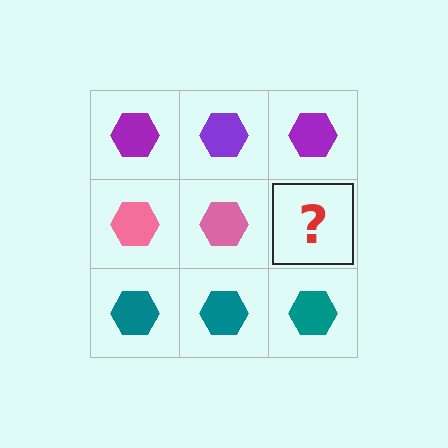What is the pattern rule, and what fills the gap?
The rule is that each row has a consistent color. The gap should be filled with a pink hexagon.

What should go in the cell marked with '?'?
The missing cell should contain a pink hexagon.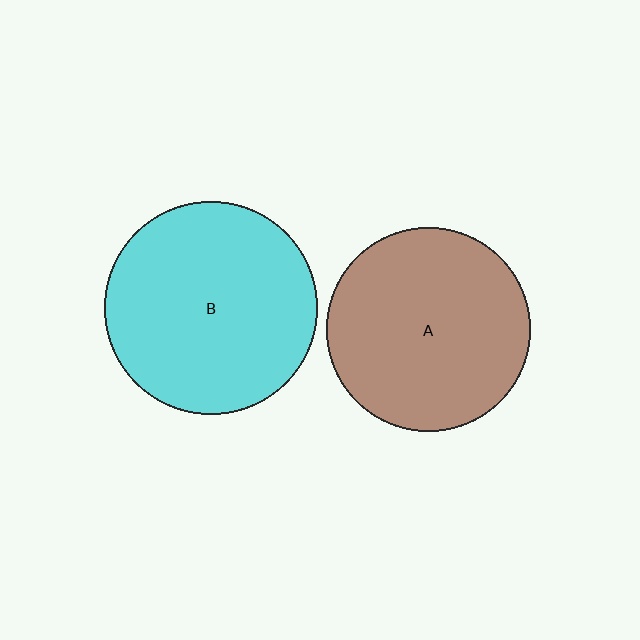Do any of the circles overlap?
No, none of the circles overlap.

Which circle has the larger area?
Circle B (cyan).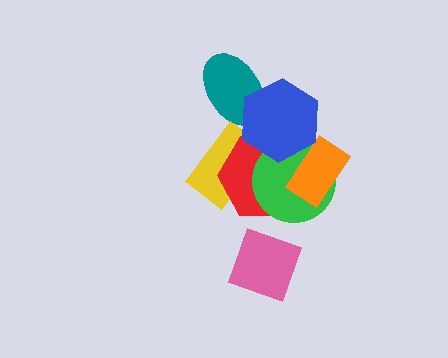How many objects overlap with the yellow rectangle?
3 objects overlap with the yellow rectangle.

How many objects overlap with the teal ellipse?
1 object overlaps with the teal ellipse.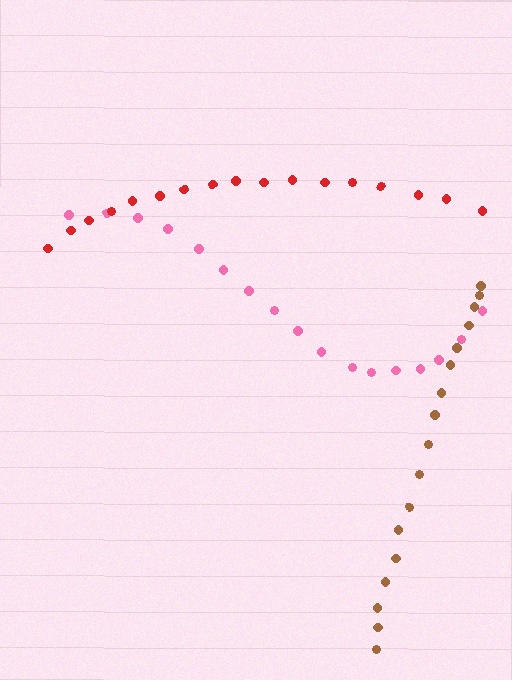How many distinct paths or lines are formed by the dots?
There are 3 distinct paths.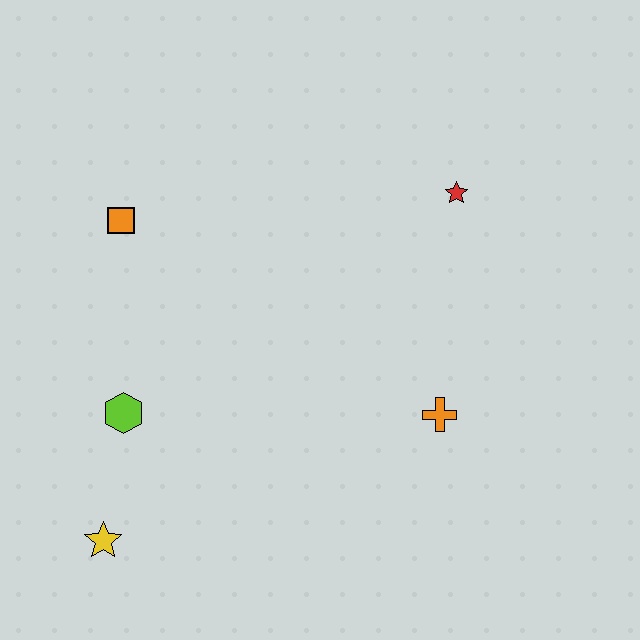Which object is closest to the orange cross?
The red star is closest to the orange cross.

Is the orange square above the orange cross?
Yes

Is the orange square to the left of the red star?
Yes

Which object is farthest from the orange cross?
The orange square is farthest from the orange cross.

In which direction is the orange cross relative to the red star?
The orange cross is below the red star.